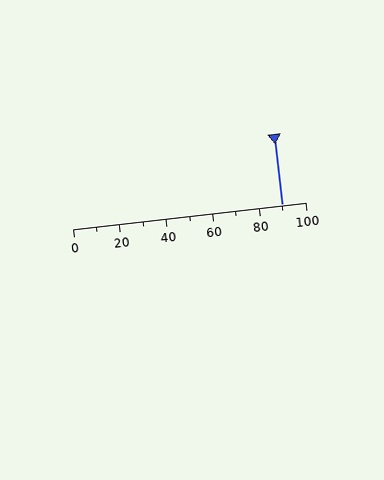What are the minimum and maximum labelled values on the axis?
The axis runs from 0 to 100.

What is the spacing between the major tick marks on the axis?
The major ticks are spaced 20 apart.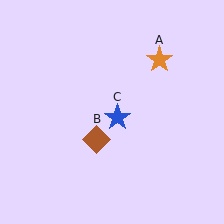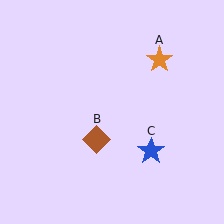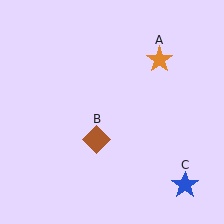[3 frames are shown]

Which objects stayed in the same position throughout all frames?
Orange star (object A) and brown diamond (object B) remained stationary.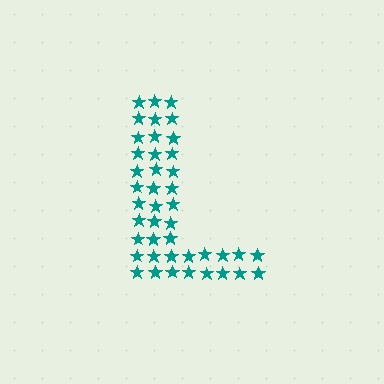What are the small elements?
The small elements are stars.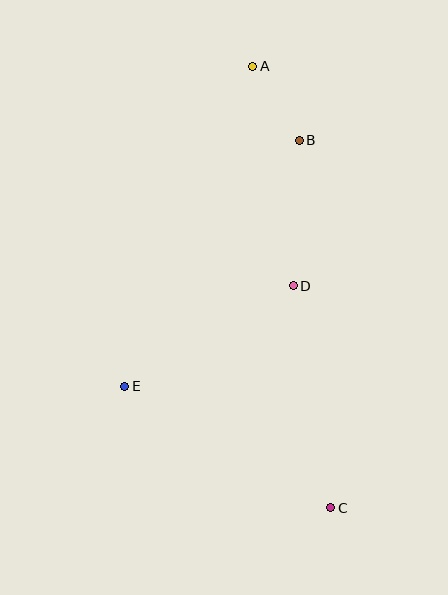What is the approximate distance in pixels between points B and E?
The distance between B and E is approximately 302 pixels.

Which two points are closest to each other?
Points A and B are closest to each other.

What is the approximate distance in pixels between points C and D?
The distance between C and D is approximately 225 pixels.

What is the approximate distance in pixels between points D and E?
The distance between D and E is approximately 196 pixels.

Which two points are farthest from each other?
Points A and C are farthest from each other.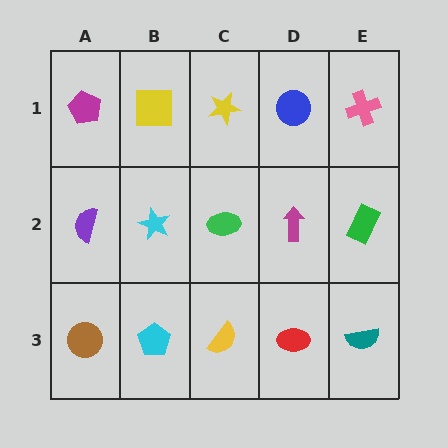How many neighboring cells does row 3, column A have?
2.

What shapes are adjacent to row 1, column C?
A green ellipse (row 2, column C), a yellow square (row 1, column B), a blue circle (row 1, column D).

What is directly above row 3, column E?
A green rectangle.